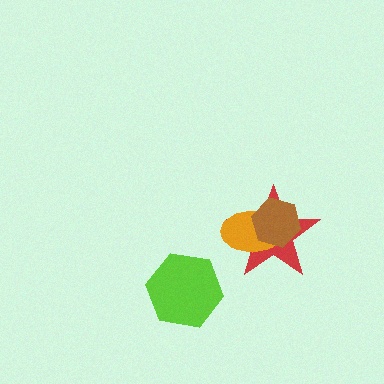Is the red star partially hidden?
Yes, it is partially covered by another shape.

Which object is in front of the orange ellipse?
The brown hexagon is in front of the orange ellipse.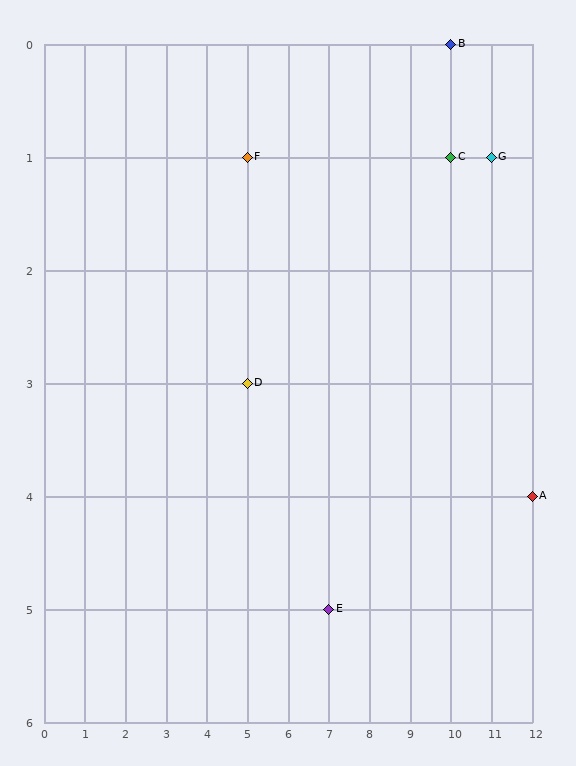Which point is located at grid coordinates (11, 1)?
Point G is at (11, 1).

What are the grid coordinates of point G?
Point G is at grid coordinates (11, 1).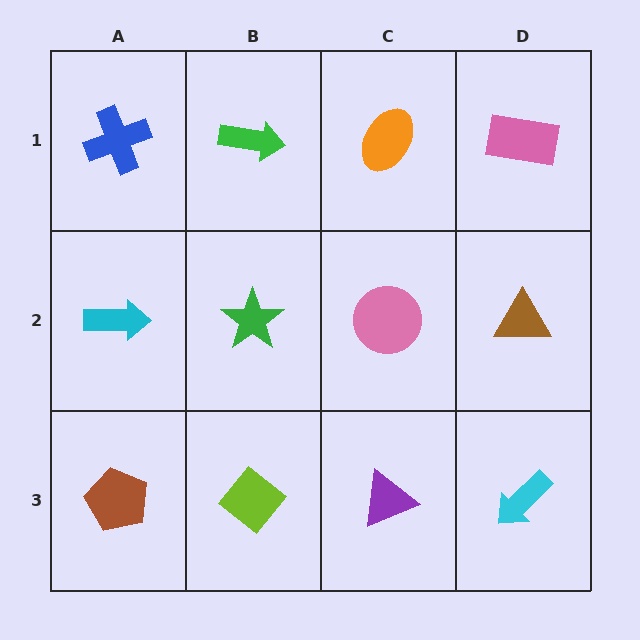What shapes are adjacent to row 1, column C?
A pink circle (row 2, column C), a green arrow (row 1, column B), a pink rectangle (row 1, column D).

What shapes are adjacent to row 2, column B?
A green arrow (row 1, column B), a lime diamond (row 3, column B), a cyan arrow (row 2, column A), a pink circle (row 2, column C).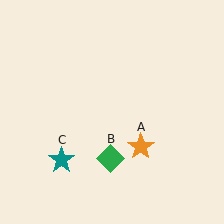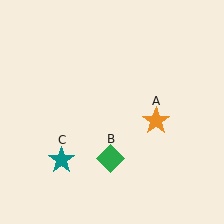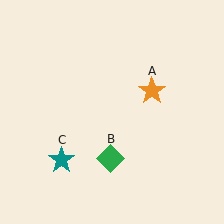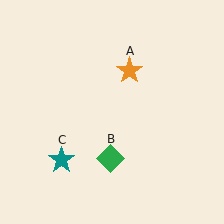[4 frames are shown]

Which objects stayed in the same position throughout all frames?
Green diamond (object B) and teal star (object C) remained stationary.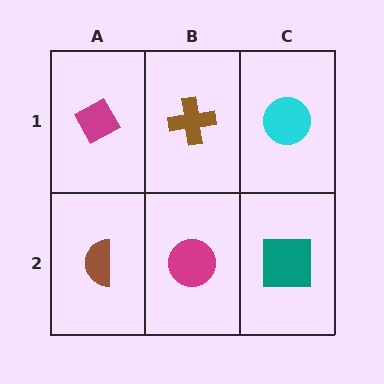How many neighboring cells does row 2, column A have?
2.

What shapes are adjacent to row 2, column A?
A magenta diamond (row 1, column A), a magenta circle (row 2, column B).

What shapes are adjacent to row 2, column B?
A brown cross (row 1, column B), a brown semicircle (row 2, column A), a teal square (row 2, column C).